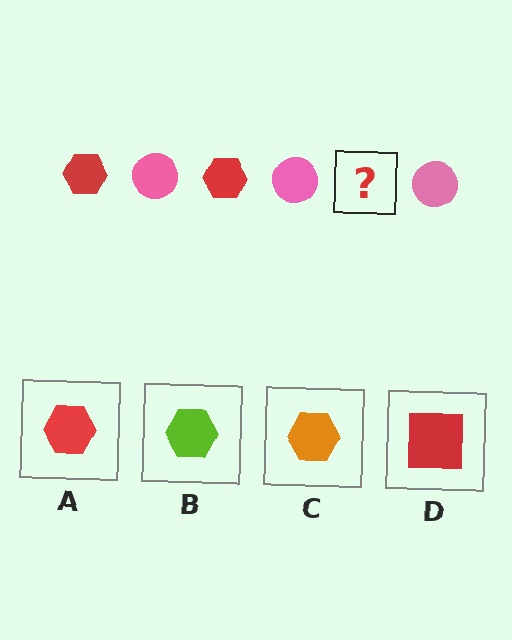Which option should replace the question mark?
Option A.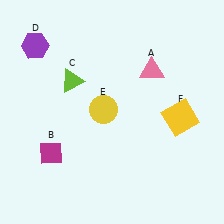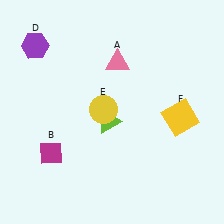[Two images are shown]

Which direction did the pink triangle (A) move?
The pink triangle (A) moved left.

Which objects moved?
The objects that moved are: the pink triangle (A), the lime triangle (C).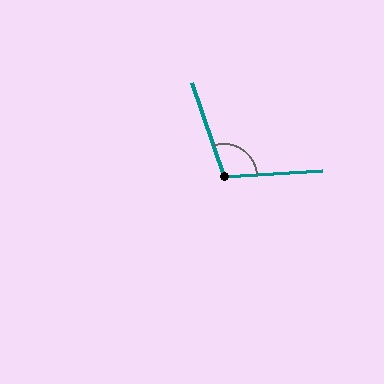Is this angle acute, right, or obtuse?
It is obtuse.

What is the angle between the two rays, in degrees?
Approximately 105 degrees.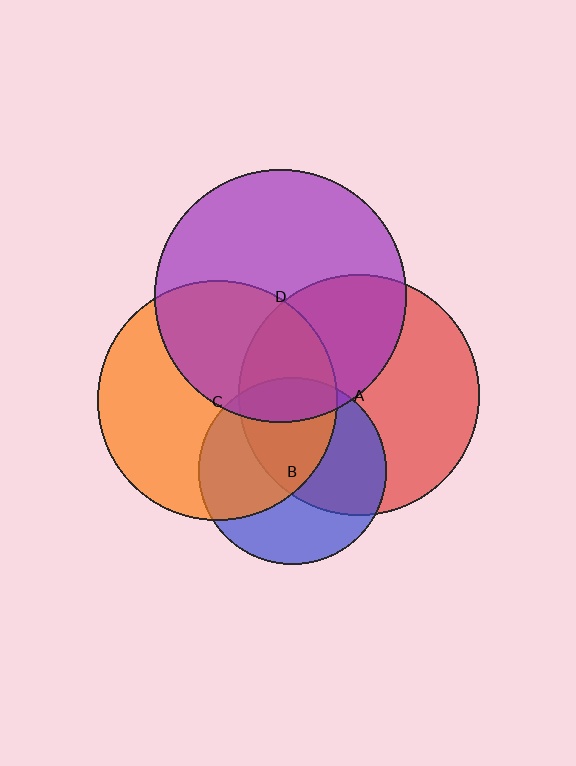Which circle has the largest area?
Circle D (purple).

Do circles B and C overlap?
Yes.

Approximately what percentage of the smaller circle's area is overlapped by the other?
Approximately 55%.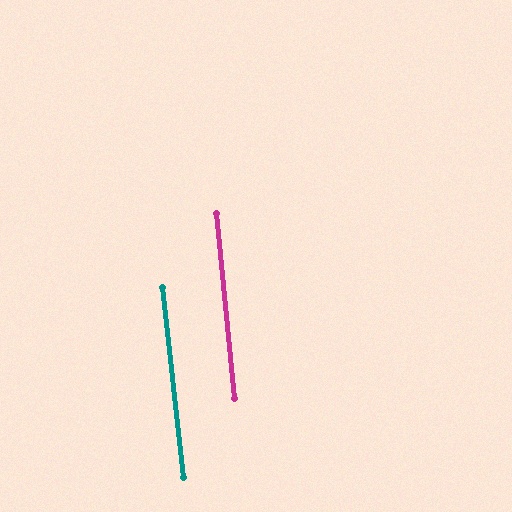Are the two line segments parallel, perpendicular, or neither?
Parallel — their directions differ by only 0.7°.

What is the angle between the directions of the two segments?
Approximately 1 degree.